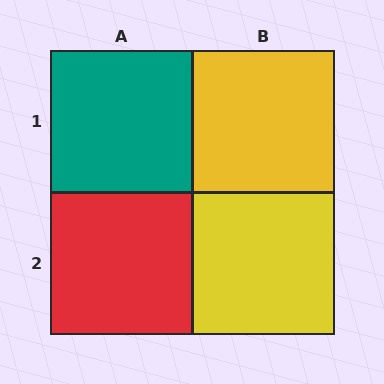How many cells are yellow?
2 cells are yellow.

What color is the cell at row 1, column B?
Yellow.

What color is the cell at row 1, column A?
Teal.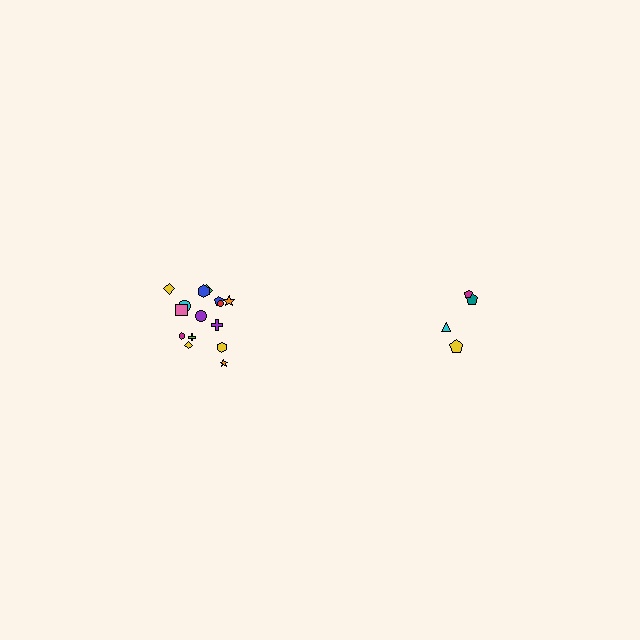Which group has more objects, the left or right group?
The left group.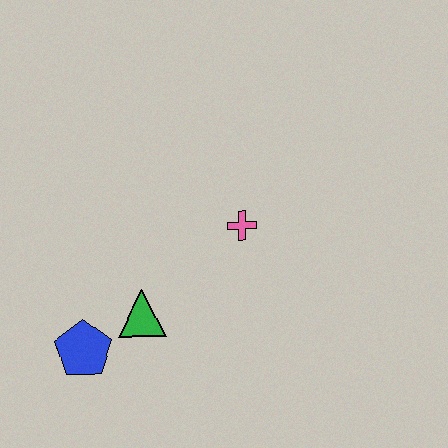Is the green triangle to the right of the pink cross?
No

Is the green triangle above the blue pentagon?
Yes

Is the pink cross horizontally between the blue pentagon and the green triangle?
No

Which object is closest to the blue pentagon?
The green triangle is closest to the blue pentagon.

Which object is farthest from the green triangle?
The pink cross is farthest from the green triangle.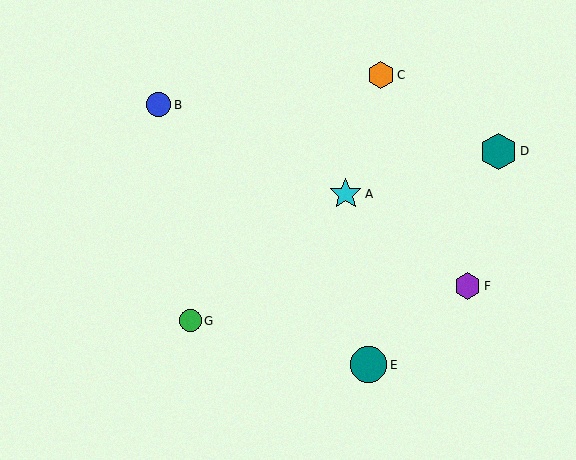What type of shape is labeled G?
Shape G is a green circle.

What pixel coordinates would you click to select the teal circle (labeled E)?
Click at (369, 365) to select the teal circle E.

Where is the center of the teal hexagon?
The center of the teal hexagon is at (499, 151).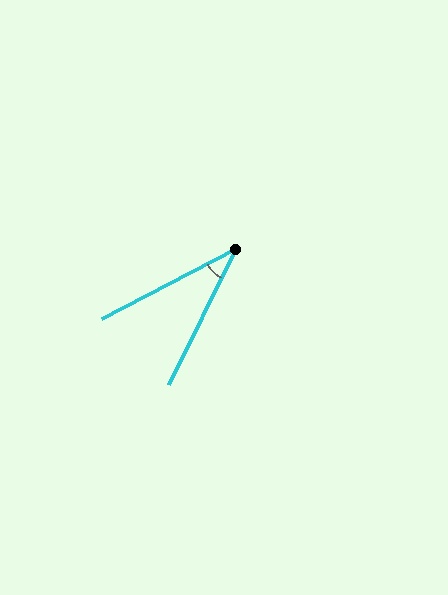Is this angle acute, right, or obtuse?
It is acute.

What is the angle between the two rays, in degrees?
Approximately 36 degrees.